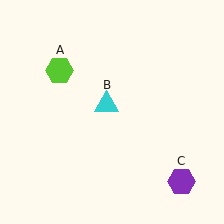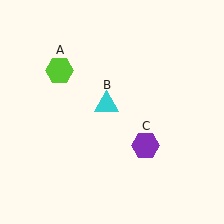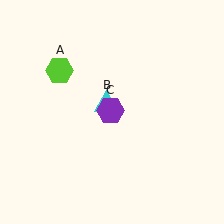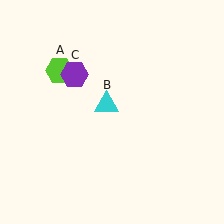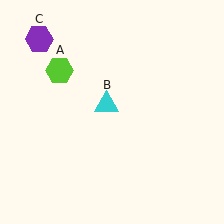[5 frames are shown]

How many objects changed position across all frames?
1 object changed position: purple hexagon (object C).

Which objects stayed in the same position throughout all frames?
Lime hexagon (object A) and cyan triangle (object B) remained stationary.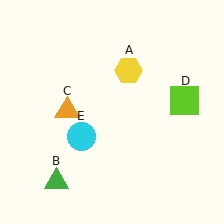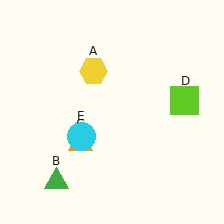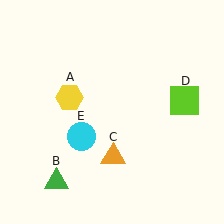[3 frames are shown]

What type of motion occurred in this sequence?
The yellow hexagon (object A), orange triangle (object C) rotated counterclockwise around the center of the scene.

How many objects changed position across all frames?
2 objects changed position: yellow hexagon (object A), orange triangle (object C).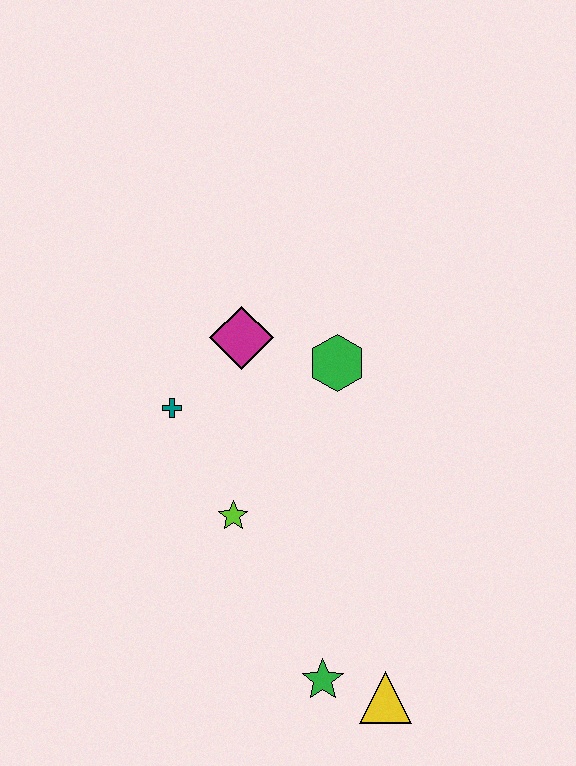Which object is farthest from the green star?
The magenta diamond is farthest from the green star.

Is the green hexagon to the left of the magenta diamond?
No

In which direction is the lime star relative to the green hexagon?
The lime star is below the green hexagon.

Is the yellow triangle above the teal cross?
No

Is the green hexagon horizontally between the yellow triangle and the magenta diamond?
Yes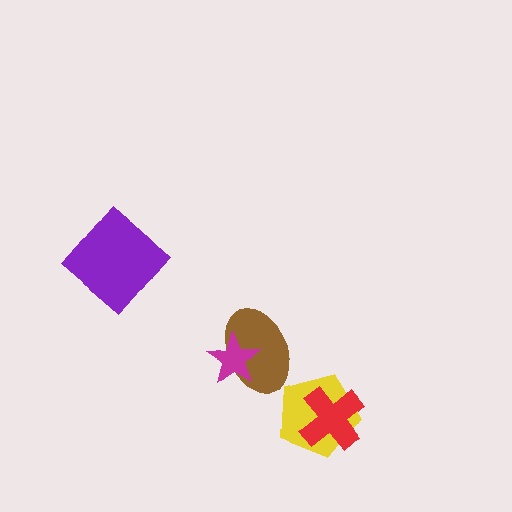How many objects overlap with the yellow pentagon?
1 object overlaps with the yellow pentagon.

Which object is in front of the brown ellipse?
The magenta star is in front of the brown ellipse.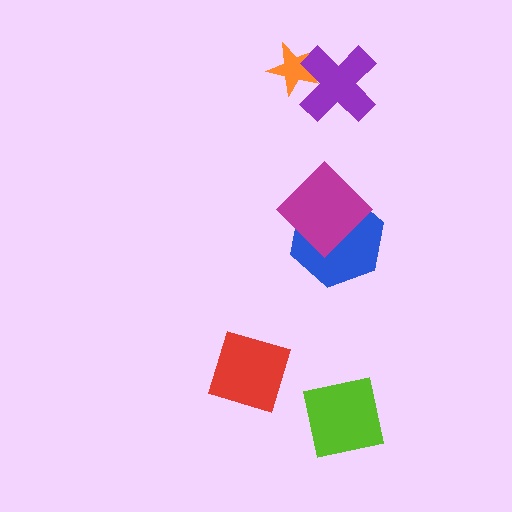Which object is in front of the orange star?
The purple cross is in front of the orange star.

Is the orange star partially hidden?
Yes, it is partially covered by another shape.